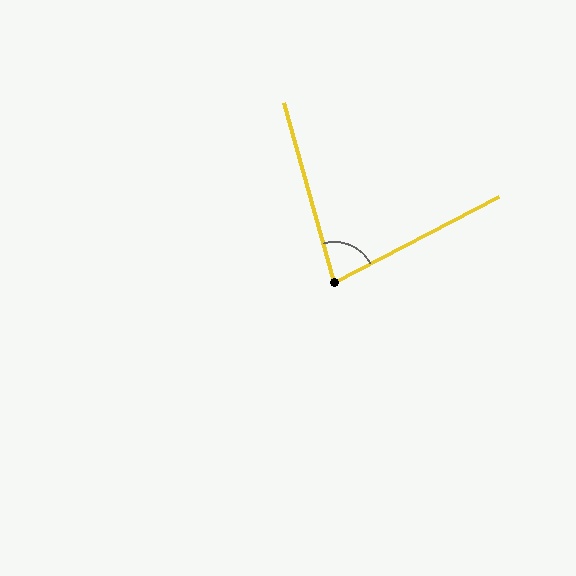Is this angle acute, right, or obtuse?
It is acute.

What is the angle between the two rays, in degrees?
Approximately 78 degrees.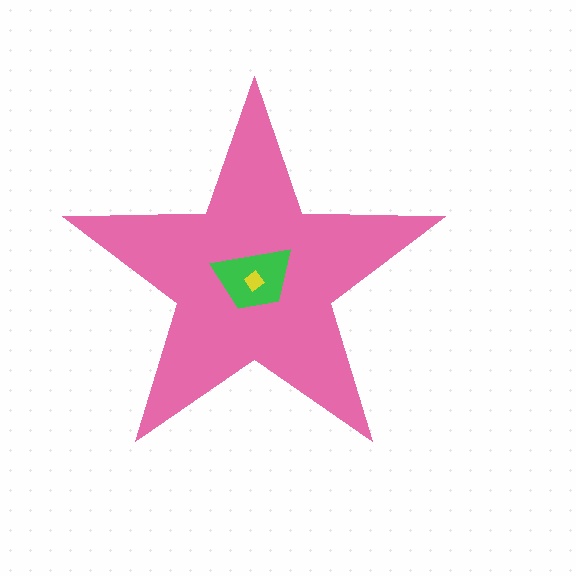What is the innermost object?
The yellow diamond.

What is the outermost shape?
The pink star.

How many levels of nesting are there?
3.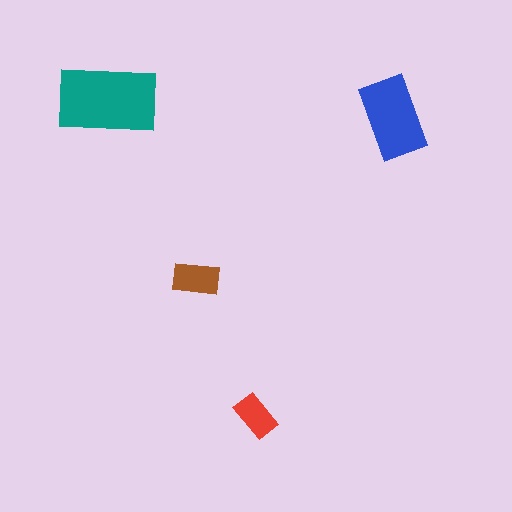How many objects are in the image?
There are 4 objects in the image.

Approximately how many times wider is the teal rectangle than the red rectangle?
About 2.5 times wider.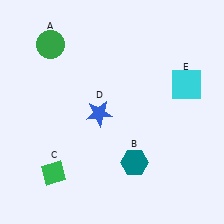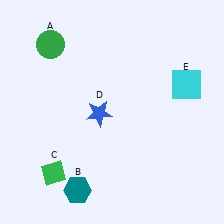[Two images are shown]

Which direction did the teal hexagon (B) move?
The teal hexagon (B) moved left.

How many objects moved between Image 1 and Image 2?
1 object moved between the two images.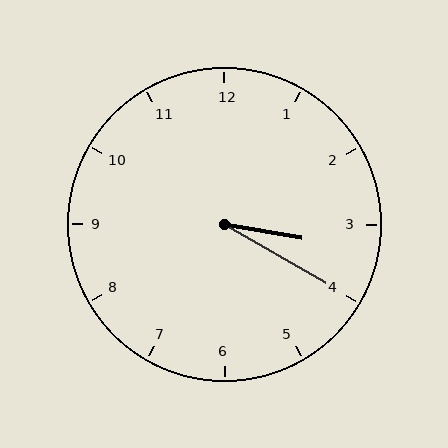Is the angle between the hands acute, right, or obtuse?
It is acute.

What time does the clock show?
3:20.